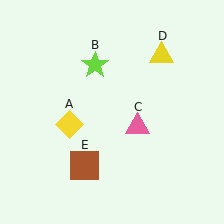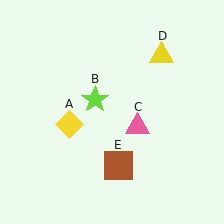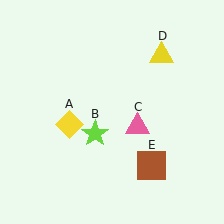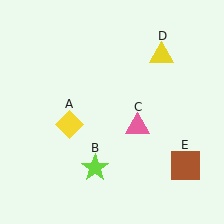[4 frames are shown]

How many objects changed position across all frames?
2 objects changed position: lime star (object B), brown square (object E).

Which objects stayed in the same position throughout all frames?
Yellow diamond (object A) and pink triangle (object C) and yellow triangle (object D) remained stationary.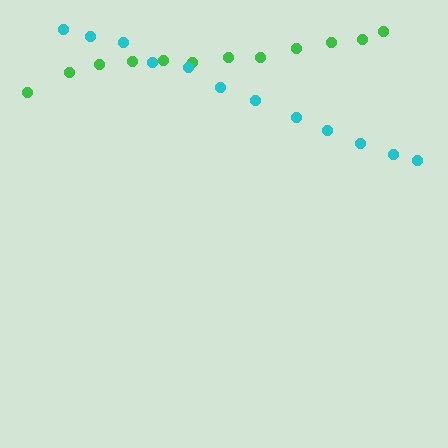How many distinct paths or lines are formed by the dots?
There are 2 distinct paths.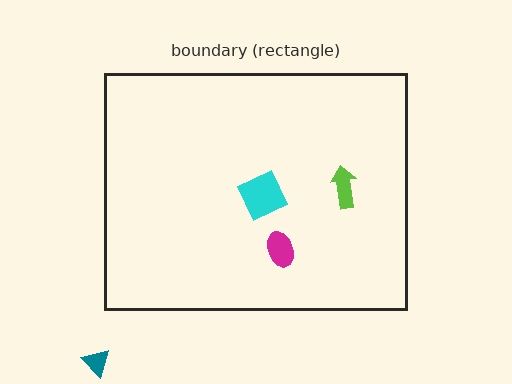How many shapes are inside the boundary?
3 inside, 1 outside.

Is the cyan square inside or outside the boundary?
Inside.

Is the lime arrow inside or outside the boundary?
Inside.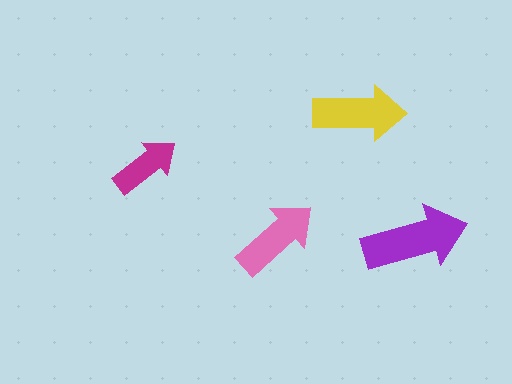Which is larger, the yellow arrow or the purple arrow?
The purple one.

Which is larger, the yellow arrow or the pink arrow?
The yellow one.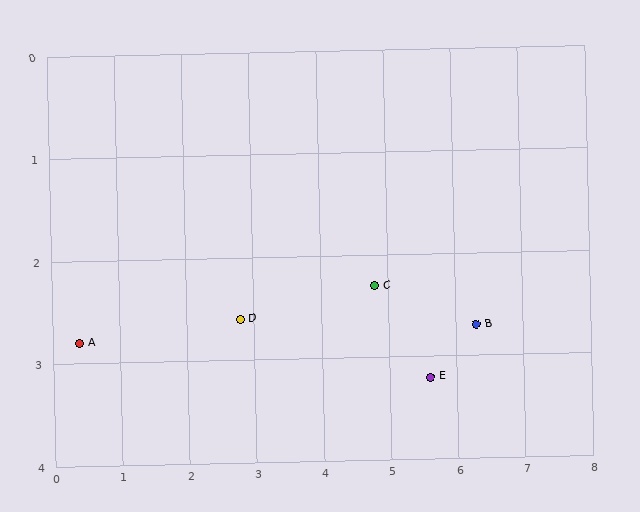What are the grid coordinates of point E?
Point E is at approximately (5.6, 3.2).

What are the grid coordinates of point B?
Point B is at approximately (6.3, 2.7).